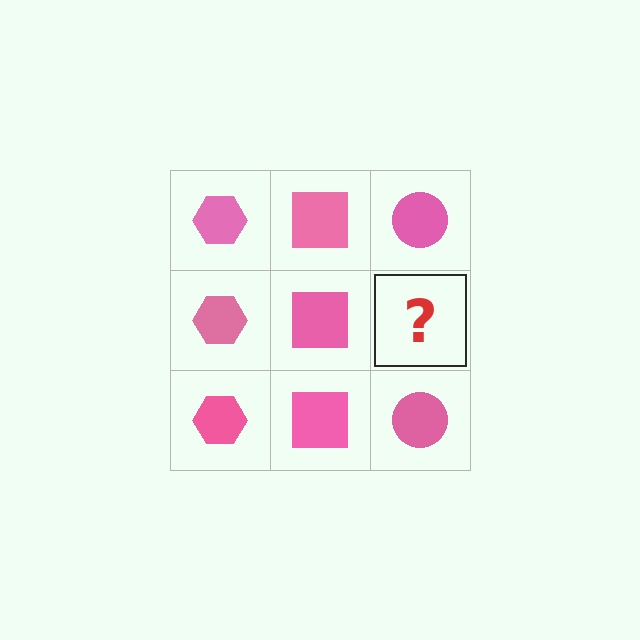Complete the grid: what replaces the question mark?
The question mark should be replaced with a pink circle.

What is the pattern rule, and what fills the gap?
The rule is that each column has a consistent shape. The gap should be filled with a pink circle.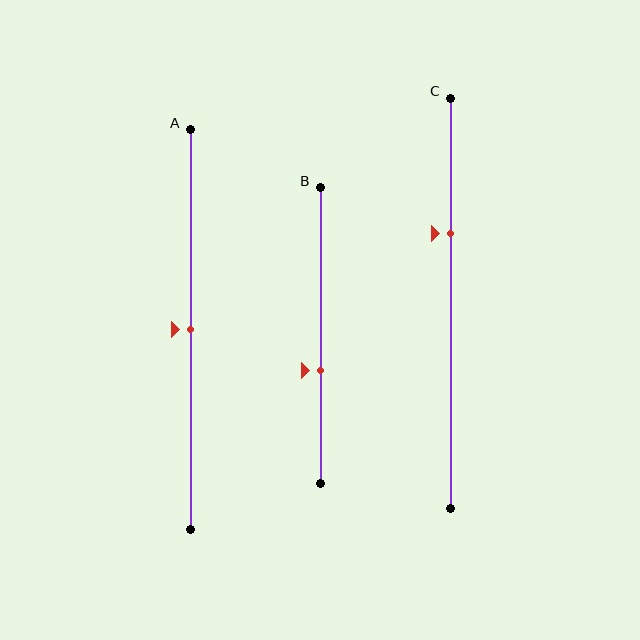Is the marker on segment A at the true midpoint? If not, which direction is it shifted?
Yes, the marker on segment A is at the true midpoint.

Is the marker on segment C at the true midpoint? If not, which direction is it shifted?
No, the marker on segment C is shifted upward by about 17% of the segment length.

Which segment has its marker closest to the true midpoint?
Segment A has its marker closest to the true midpoint.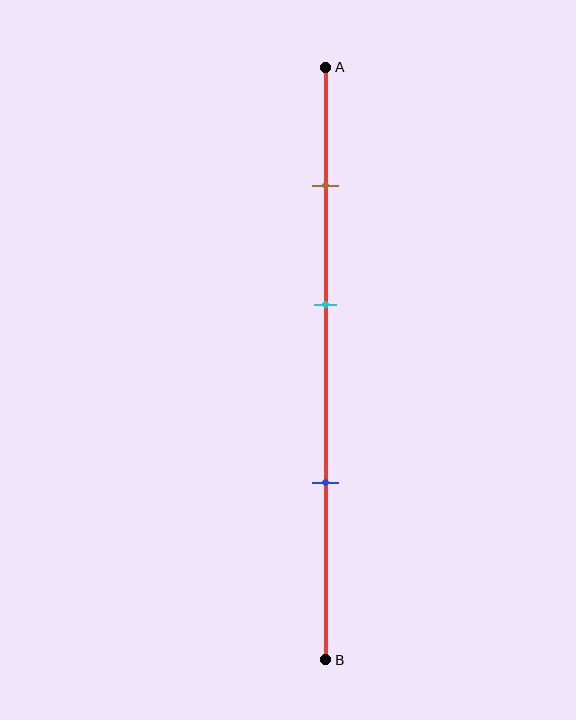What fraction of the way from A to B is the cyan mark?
The cyan mark is approximately 40% (0.4) of the way from A to B.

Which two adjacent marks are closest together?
The brown and cyan marks are the closest adjacent pair.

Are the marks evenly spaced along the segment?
Yes, the marks are approximately evenly spaced.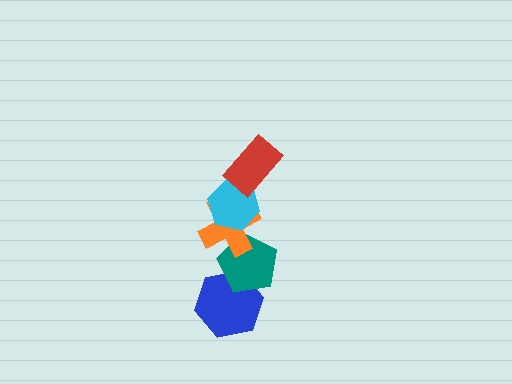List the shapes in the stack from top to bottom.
From top to bottom: the red rectangle, the cyan hexagon, the orange cross, the teal pentagon, the blue hexagon.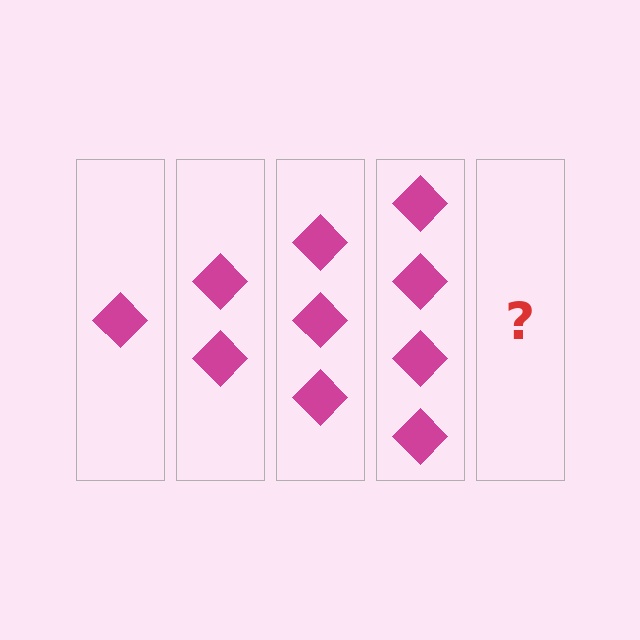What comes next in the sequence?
The next element should be 5 diamonds.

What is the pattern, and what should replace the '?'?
The pattern is that each step adds one more diamond. The '?' should be 5 diamonds.